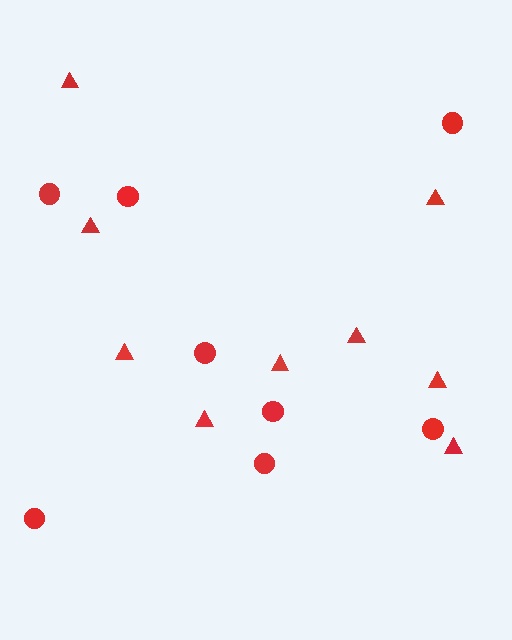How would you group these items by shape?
There are 2 groups: one group of circles (8) and one group of triangles (9).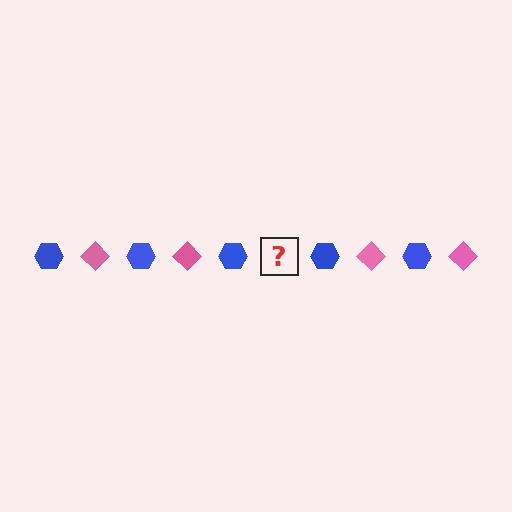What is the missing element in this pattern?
The missing element is a pink diamond.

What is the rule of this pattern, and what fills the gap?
The rule is that the pattern alternates between blue hexagon and pink diamond. The gap should be filled with a pink diamond.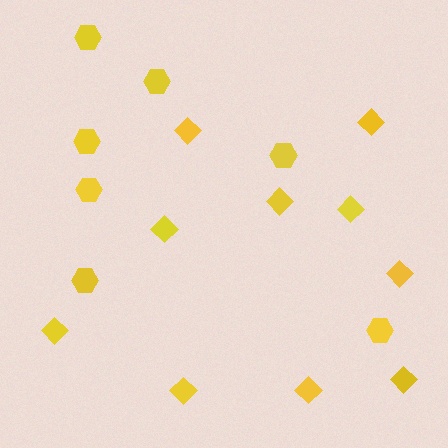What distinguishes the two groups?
There are 2 groups: one group of diamonds (10) and one group of hexagons (7).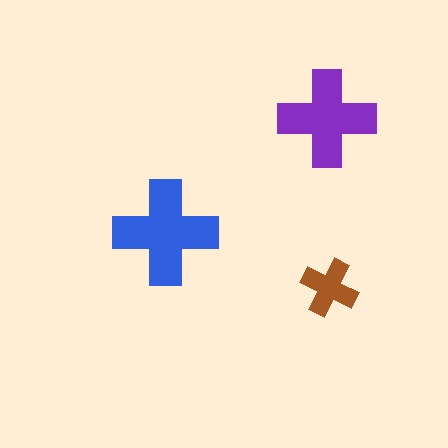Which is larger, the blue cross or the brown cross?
The blue one.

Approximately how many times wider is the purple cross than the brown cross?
About 1.5 times wider.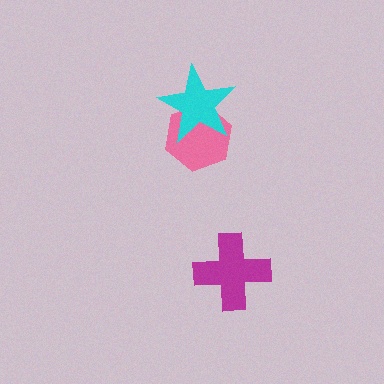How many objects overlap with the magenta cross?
0 objects overlap with the magenta cross.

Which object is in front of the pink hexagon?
The cyan star is in front of the pink hexagon.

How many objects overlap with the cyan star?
1 object overlaps with the cyan star.